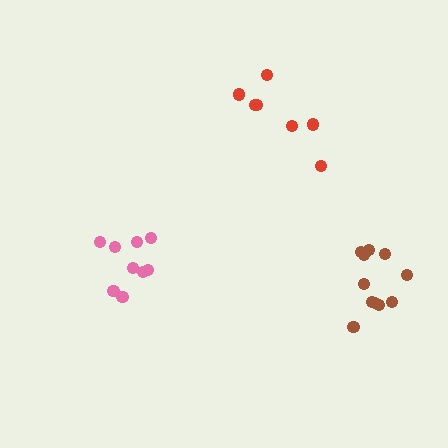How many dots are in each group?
Group 1: 7 dots, Group 2: 11 dots, Group 3: 9 dots (27 total).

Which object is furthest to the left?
The pink cluster is leftmost.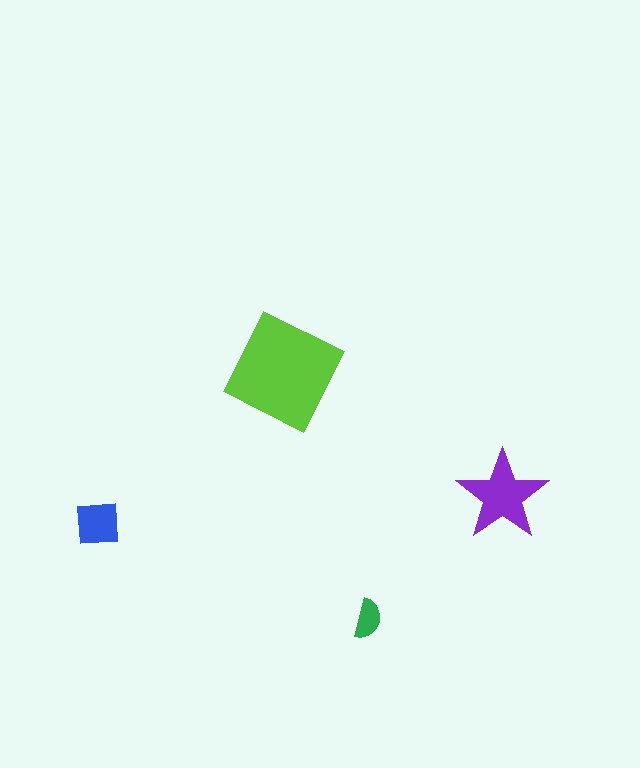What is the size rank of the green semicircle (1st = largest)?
4th.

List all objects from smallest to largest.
The green semicircle, the blue square, the purple star, the lime square.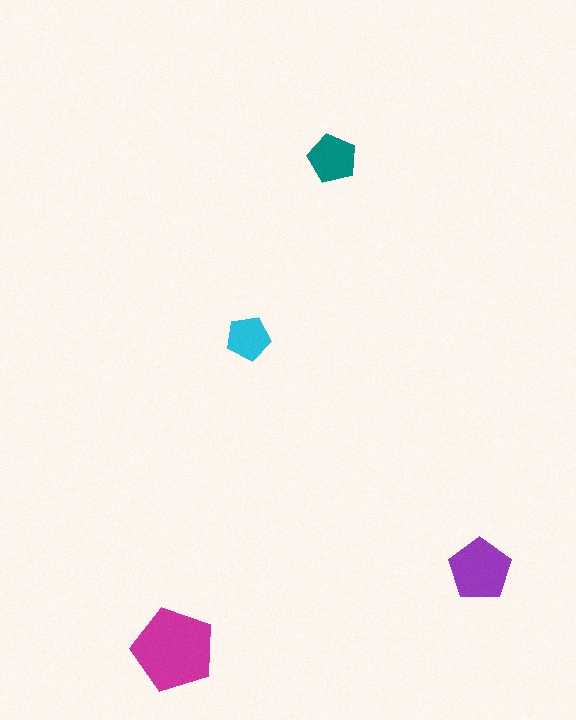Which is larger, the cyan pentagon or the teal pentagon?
The teal one.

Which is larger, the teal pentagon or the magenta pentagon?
The magenta one.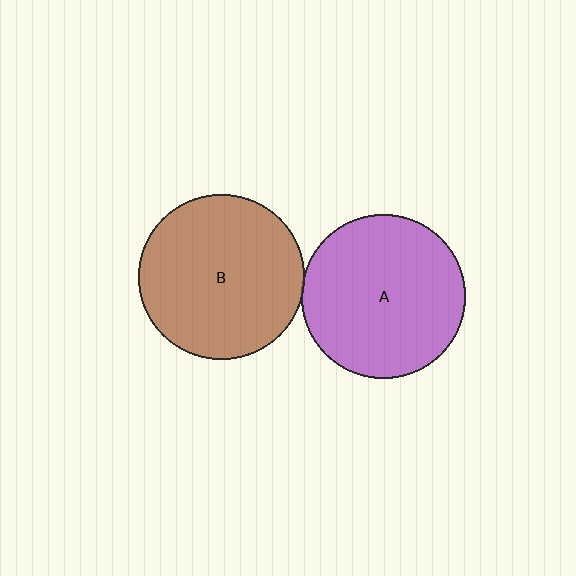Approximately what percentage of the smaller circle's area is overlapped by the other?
Approximately 5%.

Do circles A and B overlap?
Yes.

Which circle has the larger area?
Circle B (brown).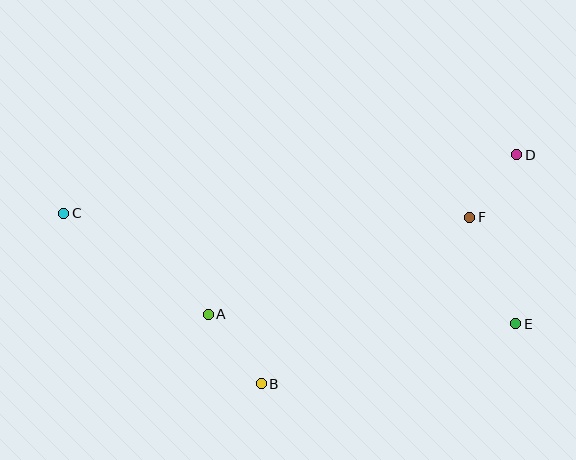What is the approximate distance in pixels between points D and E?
The distance between D and E is approximately 169 pixels.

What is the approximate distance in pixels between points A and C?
The distance between A and C is approximately 176 pixels.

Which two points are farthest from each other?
Points C and E are farthest from each other.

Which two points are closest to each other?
Points D and F are closest to each other.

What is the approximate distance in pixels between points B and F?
The distance between B and F is approximately 267 pixels.